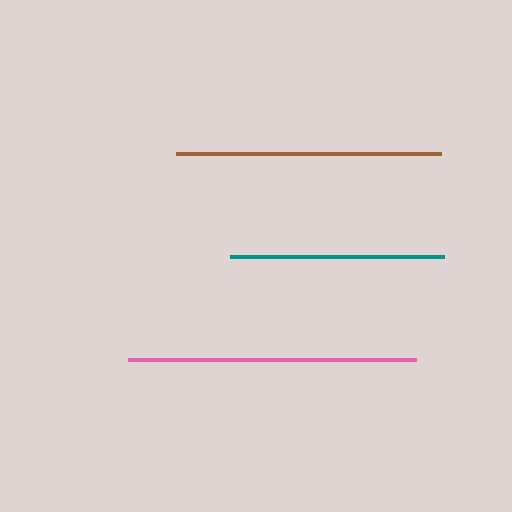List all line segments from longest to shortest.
From longest to shortest: pink, brown, teal.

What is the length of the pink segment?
The pink segment is approximately 287 pixels long.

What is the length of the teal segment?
The teal segment is approximately 214 pixels long.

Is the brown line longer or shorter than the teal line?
The brown line is longer than the teal line.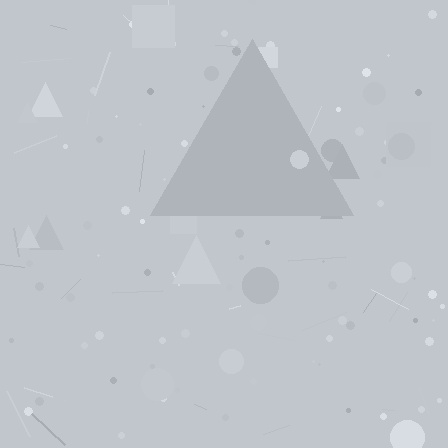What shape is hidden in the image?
A triangle is hidden in the image.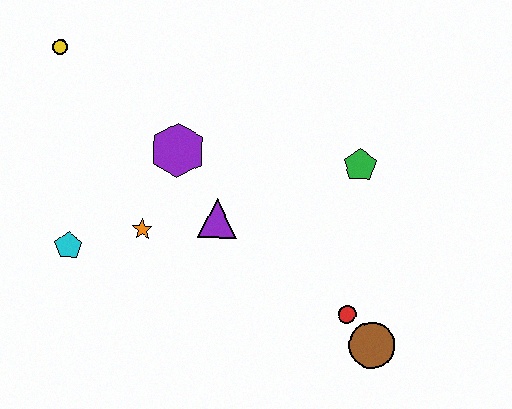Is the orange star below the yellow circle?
Yes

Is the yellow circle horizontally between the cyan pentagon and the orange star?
No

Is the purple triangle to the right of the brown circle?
No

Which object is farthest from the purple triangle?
The yellow circle is farthest from the purple triangle.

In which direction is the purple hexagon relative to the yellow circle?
The purple hexagon is to the right of the yellow circle.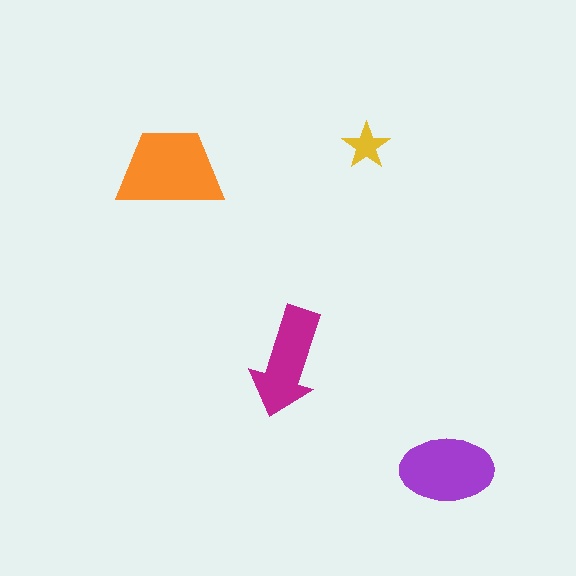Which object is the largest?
The orange trapezoid.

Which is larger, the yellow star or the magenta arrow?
The magenta arrow.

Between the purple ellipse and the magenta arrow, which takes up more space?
The purple ellipse.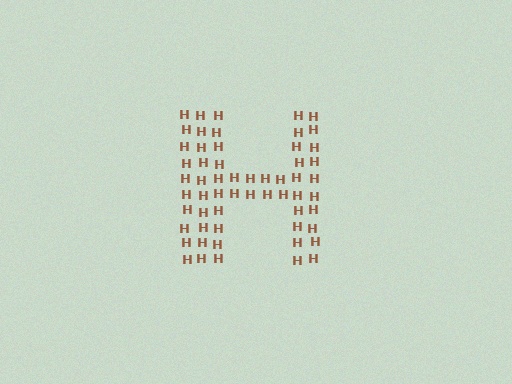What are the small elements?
The small elements are letter H's.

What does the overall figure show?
The overall figure shows the letter H.